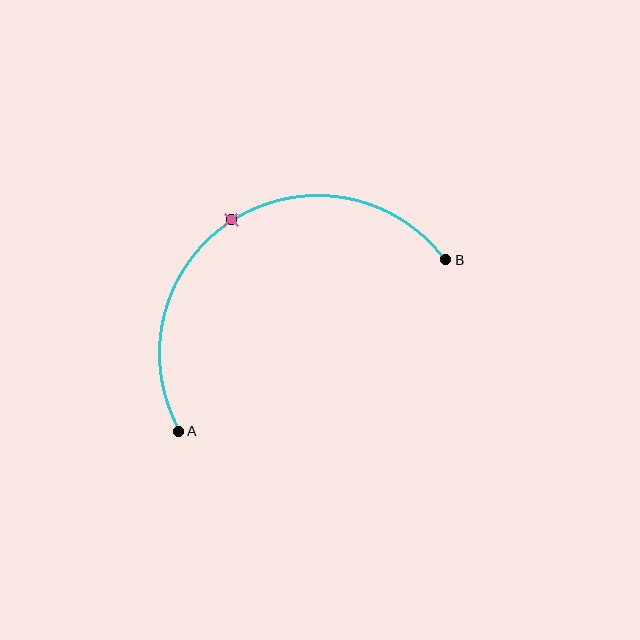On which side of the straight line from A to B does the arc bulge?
The arc bulges above the straight line connecting A and B.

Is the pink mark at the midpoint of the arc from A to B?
Yes. The pink mark lies on the arc at equal arc-length from both A and B — it is the arc midpoint.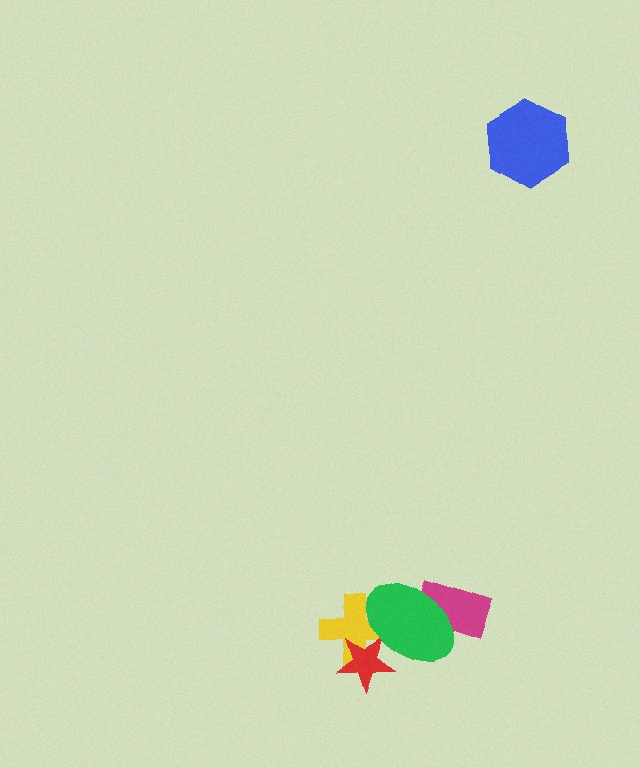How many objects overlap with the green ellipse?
3 objects overlap with the green ellipse.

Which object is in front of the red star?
The green ellipse is in front of the red star.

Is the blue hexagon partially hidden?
No, no other shape covers it.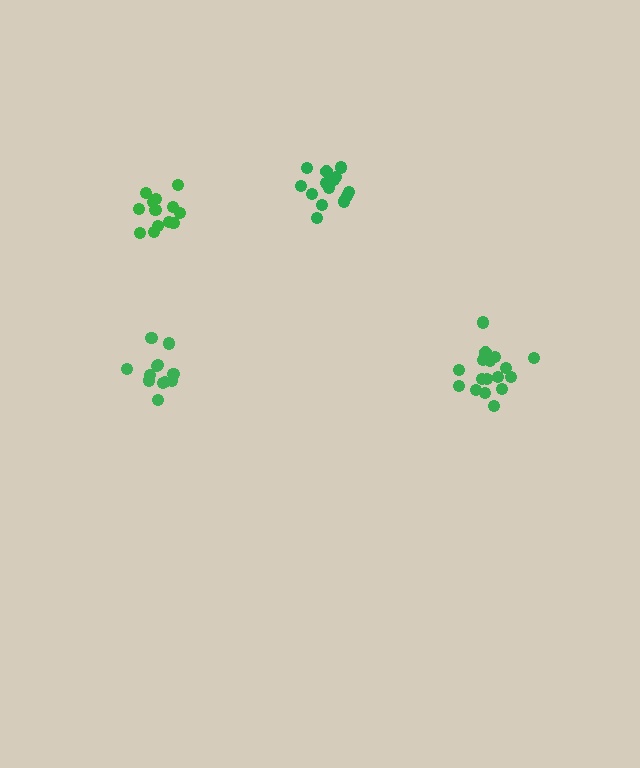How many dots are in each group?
Group 1: 17 dots, Group 2: 12 dots, Group 3: 14 dots, Group 4: 13 dots (56 total).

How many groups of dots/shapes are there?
There are 4 groups.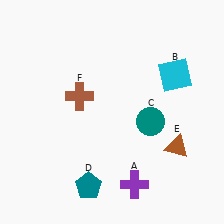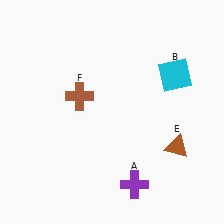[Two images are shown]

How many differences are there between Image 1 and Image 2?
There are 2 differences between the two images.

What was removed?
The teal circle (C), the teal pentagon (D) were removed in Image 2.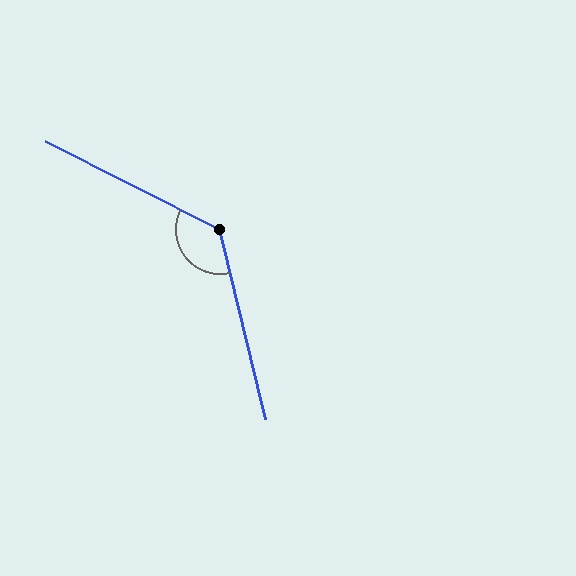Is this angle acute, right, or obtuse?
It is obtuse.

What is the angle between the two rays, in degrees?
Approximately 130 degrees.